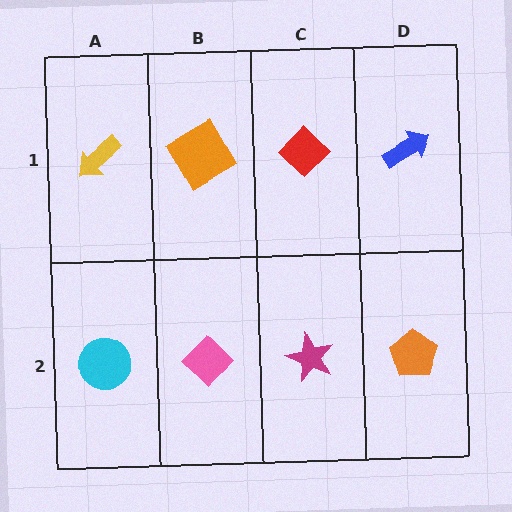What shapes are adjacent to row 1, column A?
A cyan circle (row 2, column A), an orange diamond (row 1, column B).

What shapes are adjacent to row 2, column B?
An orange diamond (row 1, column B), a cyan circle (row 2, column A), a magenta star (row 2, column C).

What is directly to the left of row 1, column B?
A yellow arrow.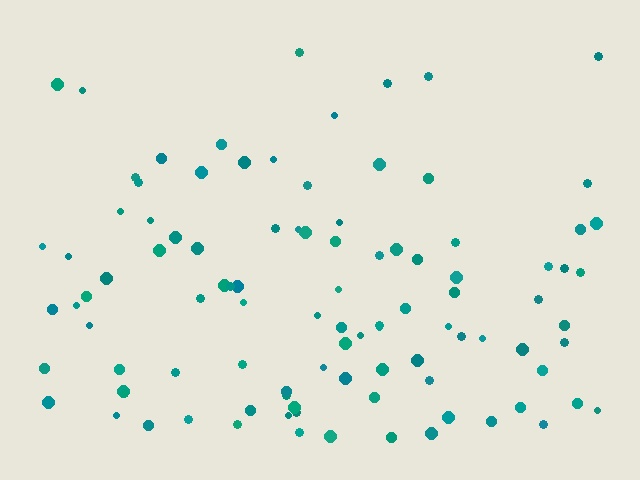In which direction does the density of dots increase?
From top to bottom, with the bottom side densest.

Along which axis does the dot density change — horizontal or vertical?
Vertical.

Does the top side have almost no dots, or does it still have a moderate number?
Still a moderate number, just noticeably fewer than the bottom.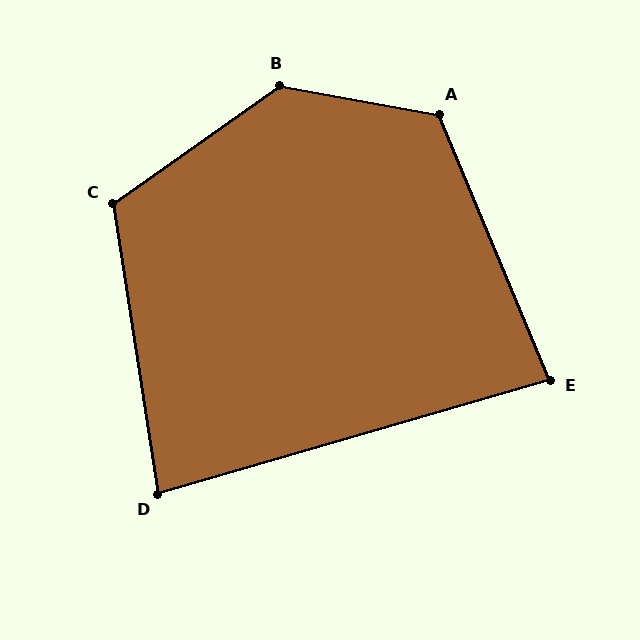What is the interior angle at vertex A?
Approximately 123 degrees (obtuse).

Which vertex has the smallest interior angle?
D, at approximately 83 degrees.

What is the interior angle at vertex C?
Approximately 116 degrees (obtuse).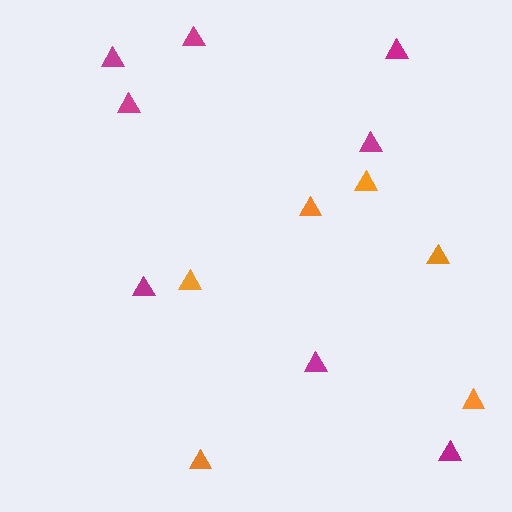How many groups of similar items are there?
There are 2 groups: one group of orange triangles (6) and one group of magenta triangles (8).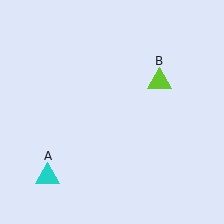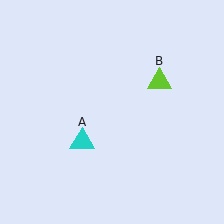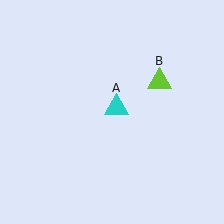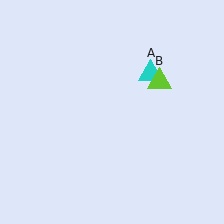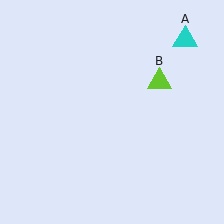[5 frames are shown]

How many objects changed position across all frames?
1 object changed position: cyan triangle (object A).